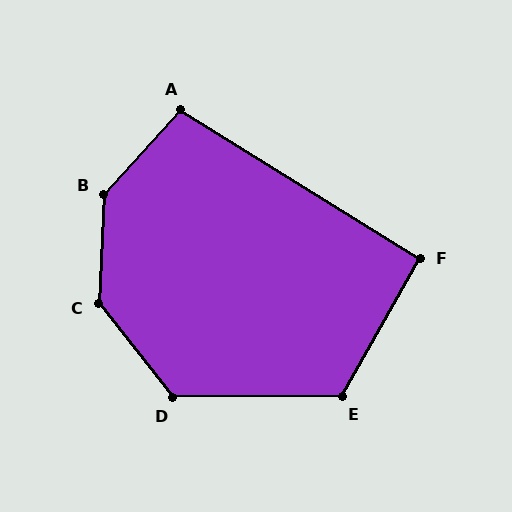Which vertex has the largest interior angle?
B, at approximately 140 degrees.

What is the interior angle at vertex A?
Approximately 101 degrees (obtuse).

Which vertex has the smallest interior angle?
F, at approximately 92 degrees.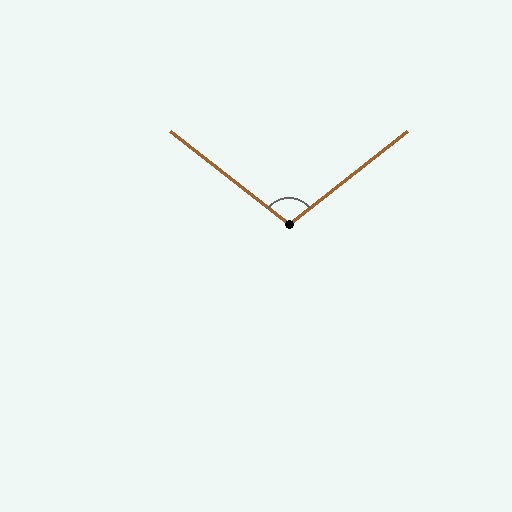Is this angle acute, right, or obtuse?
It is obtuse.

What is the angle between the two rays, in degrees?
Approximately 103 degrees.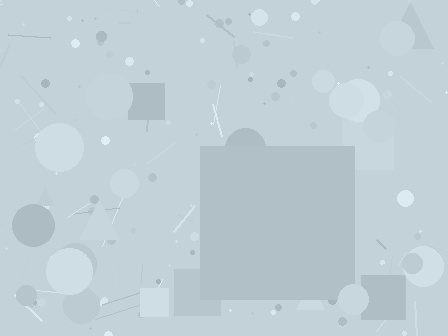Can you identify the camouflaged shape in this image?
The camouflaged shape is a square.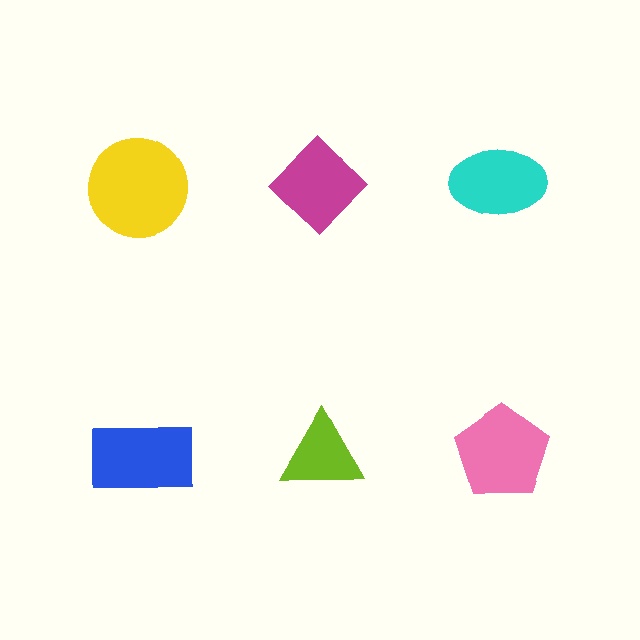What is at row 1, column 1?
A yellow circle.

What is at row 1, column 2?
A magenta diamond.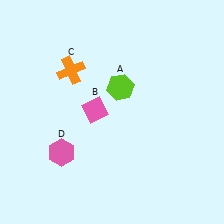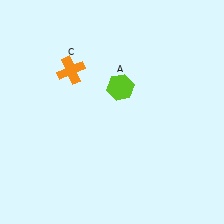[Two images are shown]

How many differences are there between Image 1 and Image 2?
There are 2 differences between the two images.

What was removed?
The pink diamond (B), the pink hexagon (D) were removed in Image 2.